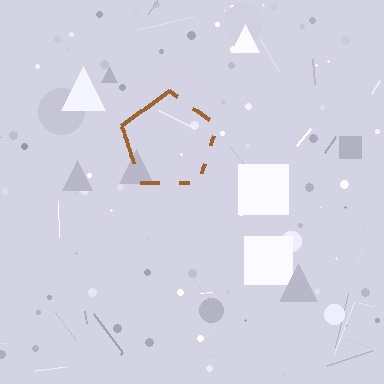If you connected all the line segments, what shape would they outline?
They would outline a pentagon.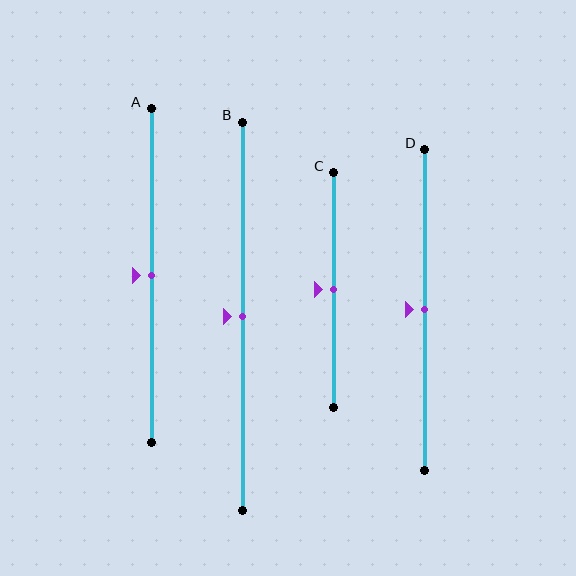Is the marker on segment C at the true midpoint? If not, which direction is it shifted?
Yes, the marker on segment C is at the true midpoint.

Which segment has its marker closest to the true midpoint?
Segment A has its marker closest to the true midpoint.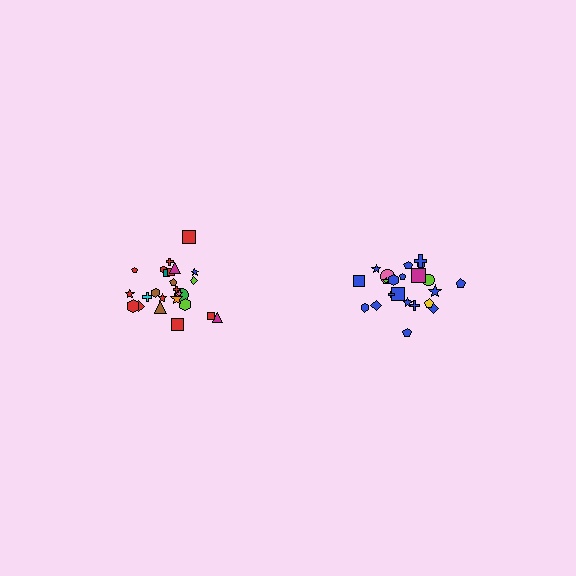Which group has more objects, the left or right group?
The left group.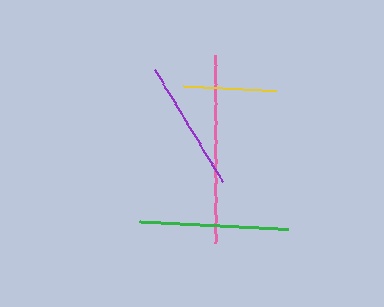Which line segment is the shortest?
The yellow line is the shortest at approximately 93 pixels.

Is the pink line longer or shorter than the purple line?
The pink line is longer than the purple line.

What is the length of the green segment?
The green segment is approximately 150 pixels long.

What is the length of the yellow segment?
The yellow segment is approximately 93 pixels long.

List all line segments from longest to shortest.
From longest to shortest: pink, green, purple, yellow.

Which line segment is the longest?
The pink line is the longest at approximately 189 pixels.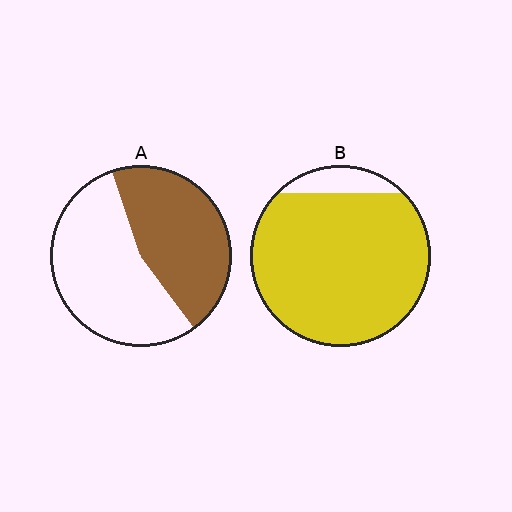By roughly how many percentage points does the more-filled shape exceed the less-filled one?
By roughly 45 percentage points (B over A).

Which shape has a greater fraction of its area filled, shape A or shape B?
Shape B.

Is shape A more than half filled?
No.